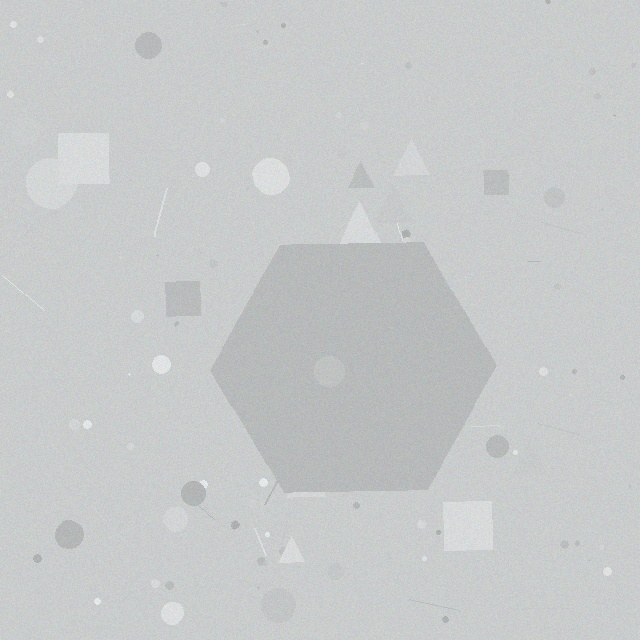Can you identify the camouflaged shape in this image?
The camouflaged shape is a hexagon.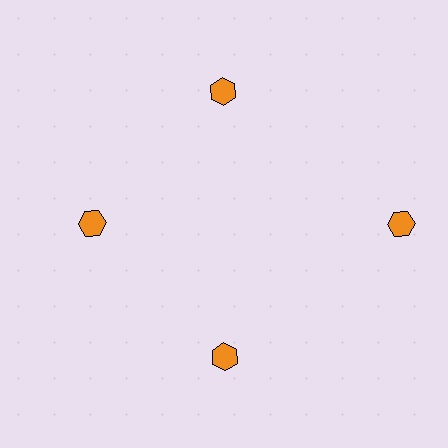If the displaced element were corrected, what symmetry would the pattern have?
It would have 4-fold rotational symmetry — the pattern would map onto itself every 90 degrees.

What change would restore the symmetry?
The symmetry would be restored by moving it inward, back onto the ring so that all 4 hexagons sit at equal angles and equal distance from the center.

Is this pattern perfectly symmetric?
No. The 4 orange hexagons are arranged in a ring, but one element near the 3 o'clock position is pushed outward from the center, breaking the 4-fold rotational symmetry.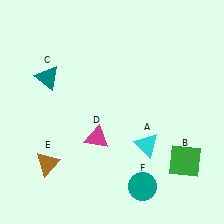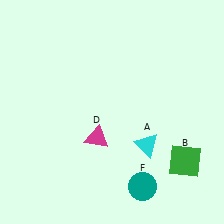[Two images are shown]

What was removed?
The brown triangle (E), the teal triangle (C) were removed in Image 2.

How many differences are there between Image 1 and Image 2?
There are 2 differences between the two images.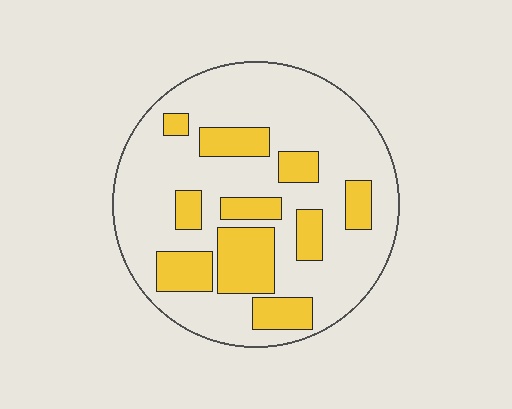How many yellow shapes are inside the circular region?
10.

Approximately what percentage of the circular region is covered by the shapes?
Approximately 25%.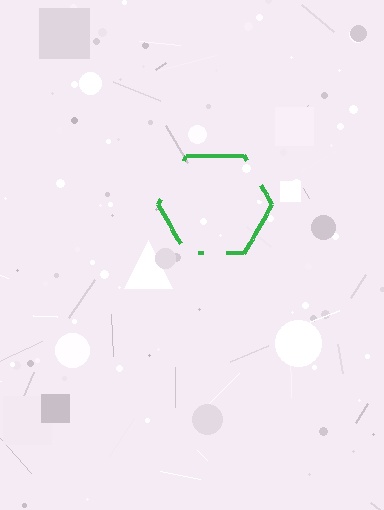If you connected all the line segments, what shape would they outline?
They would outline a hexagon.